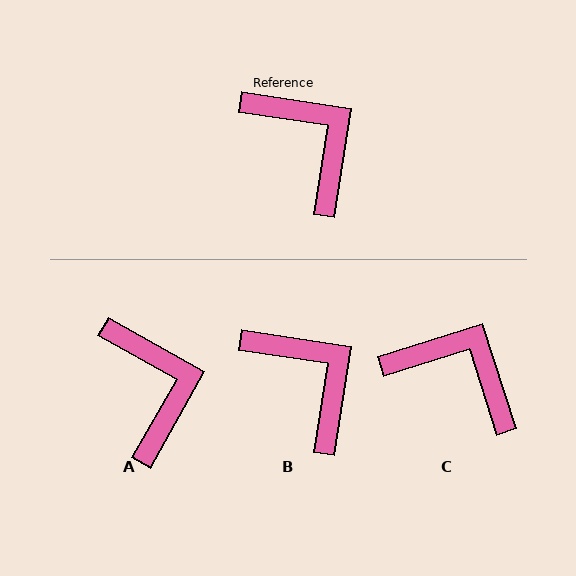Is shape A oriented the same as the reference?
No, it is off by about 21 degrees.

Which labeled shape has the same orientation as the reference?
B.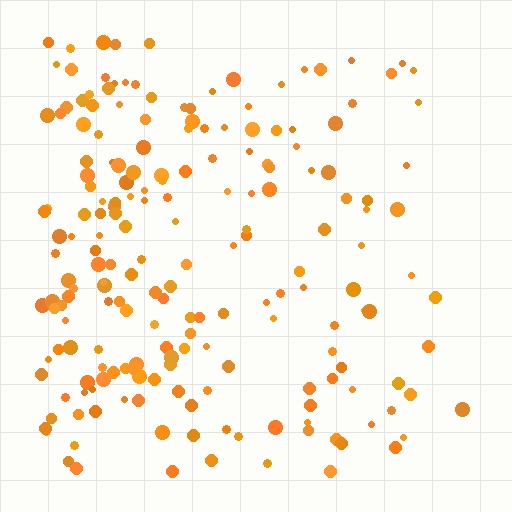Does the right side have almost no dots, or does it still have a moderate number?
Still a moderate number, just noticeably fewer than the left.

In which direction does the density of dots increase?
From right to left, with the left side densest.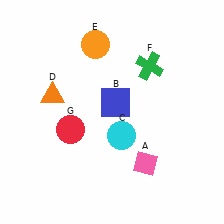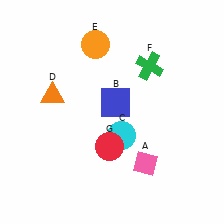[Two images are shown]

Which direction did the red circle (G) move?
The red circle (G) moved right.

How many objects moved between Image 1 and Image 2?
1 object moved between the two images.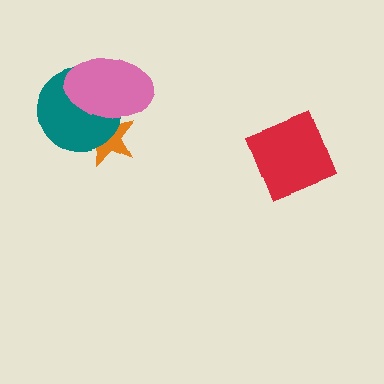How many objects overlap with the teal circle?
2 objects overlap with the teal circle.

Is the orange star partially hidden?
Yes, it is partially covered by another shape.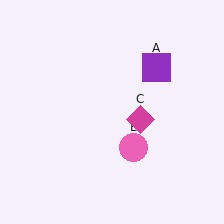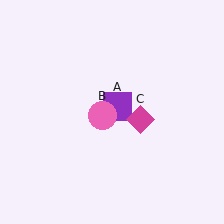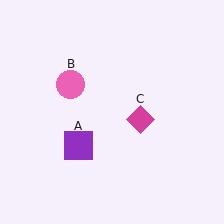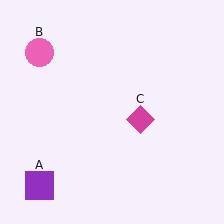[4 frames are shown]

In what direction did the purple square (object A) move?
The purple square (object A) moved down and to the left.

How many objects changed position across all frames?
2 objects changed position: purple square (object A), pink circle (object B).